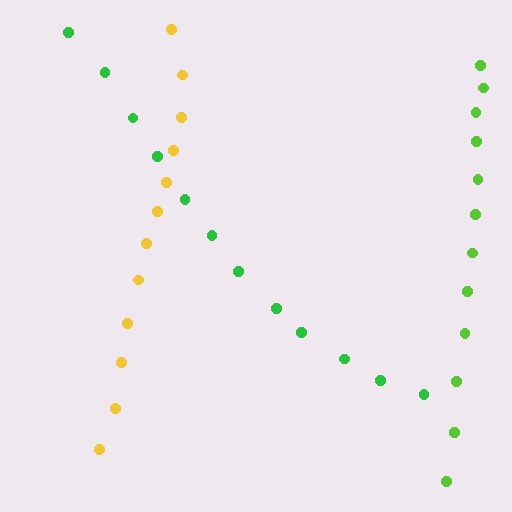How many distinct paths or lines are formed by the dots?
There are 3 distinct paths.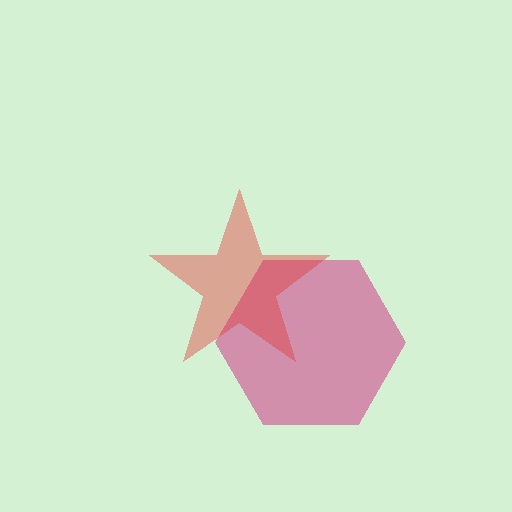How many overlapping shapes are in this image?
There are 2 overlapping shapes in the image.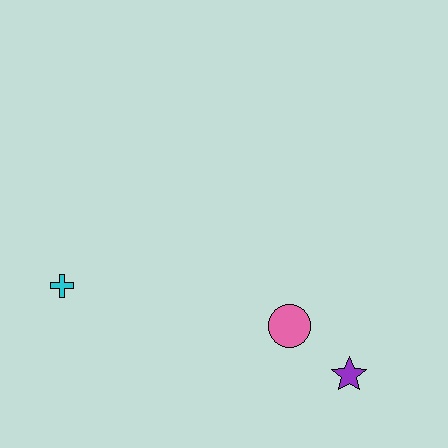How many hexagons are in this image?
There are no hexagons.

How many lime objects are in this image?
There are no lime objects.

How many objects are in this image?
There are 3 objects.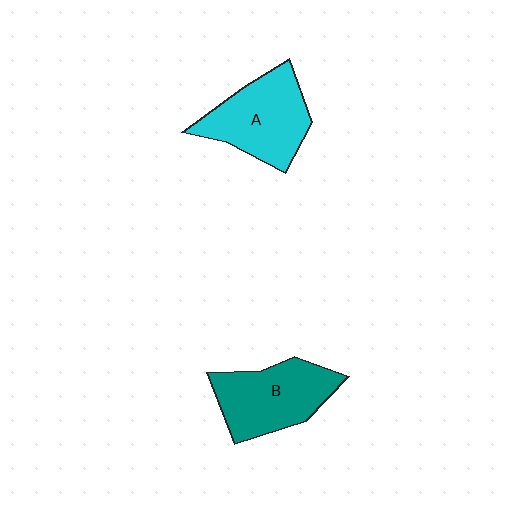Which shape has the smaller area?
Shape A (cyan).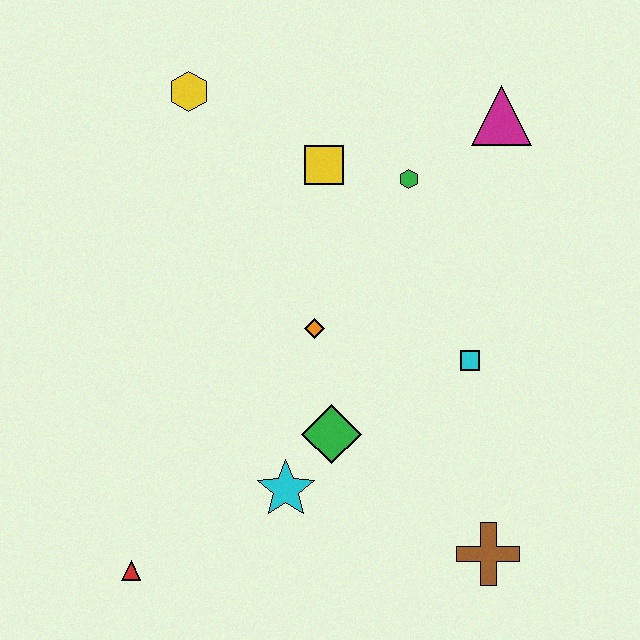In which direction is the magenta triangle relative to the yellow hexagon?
The magenta triangle is to the right of the yellow hexagon.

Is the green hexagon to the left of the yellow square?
No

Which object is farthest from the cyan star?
The magenta triangle is farthest from the cyan star.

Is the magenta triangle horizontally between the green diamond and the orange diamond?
No